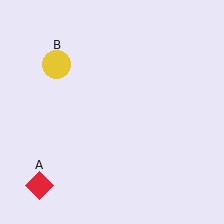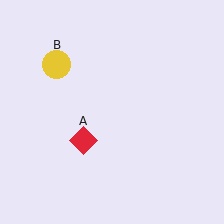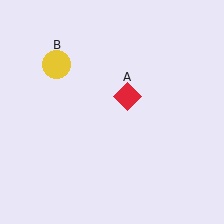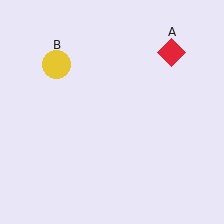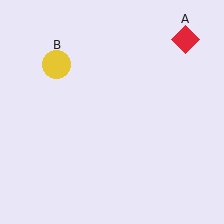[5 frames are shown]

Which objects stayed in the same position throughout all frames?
Yellow circle (object B) remained stationary.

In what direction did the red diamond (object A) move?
The red diamond (object A) moved up and to the right.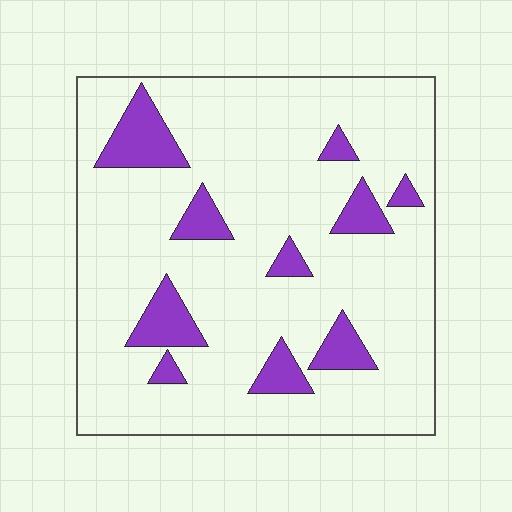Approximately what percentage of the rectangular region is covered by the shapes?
Approximately 15%.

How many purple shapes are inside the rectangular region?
10.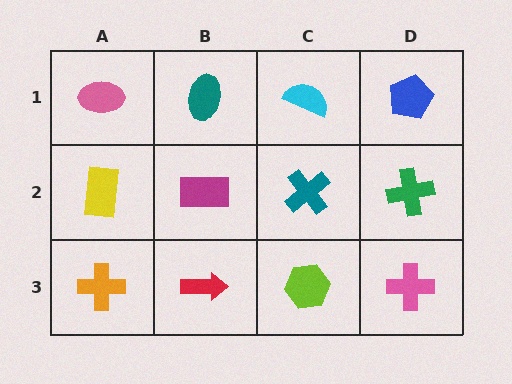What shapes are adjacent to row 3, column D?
A green cross (row 2, column D), a lime hexagon (row 3, column C).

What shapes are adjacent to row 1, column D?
A green cross (row 2, column D), a cyan semicircle (row 1, column C).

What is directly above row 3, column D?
A green cross.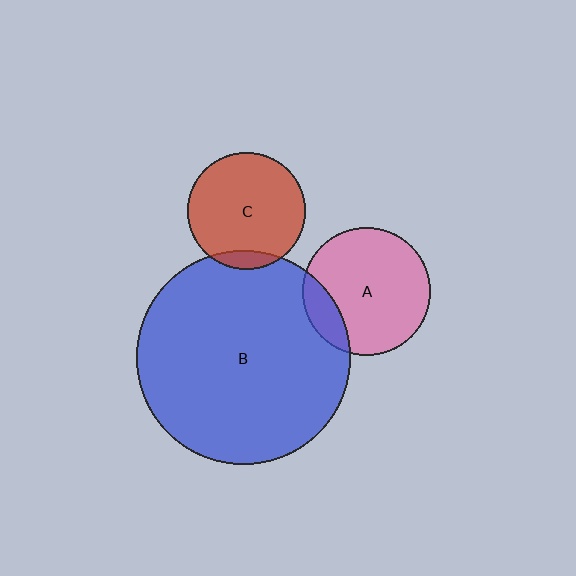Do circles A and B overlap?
Yes.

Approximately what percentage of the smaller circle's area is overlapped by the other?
Approximately 15%.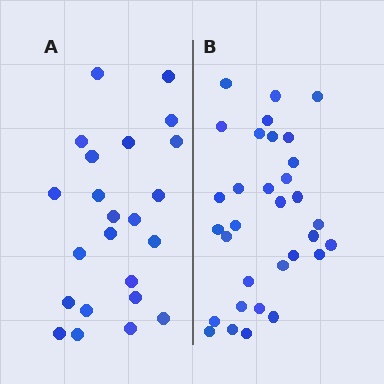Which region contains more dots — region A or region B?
Region B (the right region) has more dots.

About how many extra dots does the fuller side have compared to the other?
Region B has roughly 8 or so more dots than region A.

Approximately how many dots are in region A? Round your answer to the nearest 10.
About 20 dots. (The exact count is 23, which rounds to 20.)